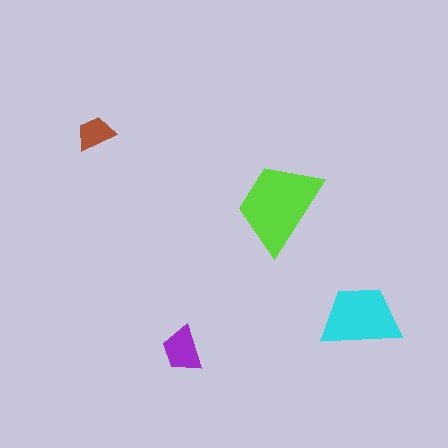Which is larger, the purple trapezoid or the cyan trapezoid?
The cyan one.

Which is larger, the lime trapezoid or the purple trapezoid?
The lime one.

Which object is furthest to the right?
The cyan trapezoid is rightmost.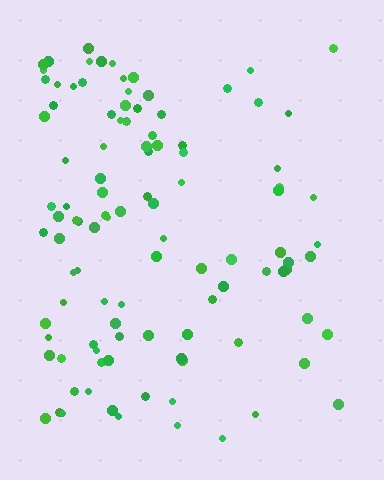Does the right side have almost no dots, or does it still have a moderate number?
Still a moderate number, just noticeably fewer than the left.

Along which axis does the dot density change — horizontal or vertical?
Horizontal.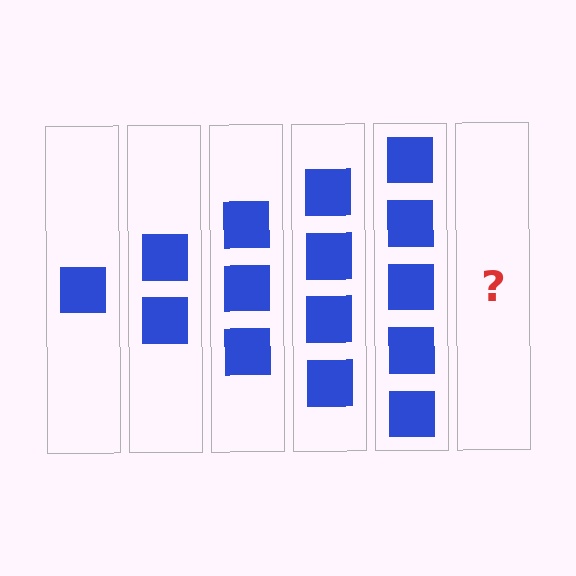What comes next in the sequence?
The next element should be 6 squares.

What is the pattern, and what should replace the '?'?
The pattern is that each step adds one more square. The '?' should be 6 squares.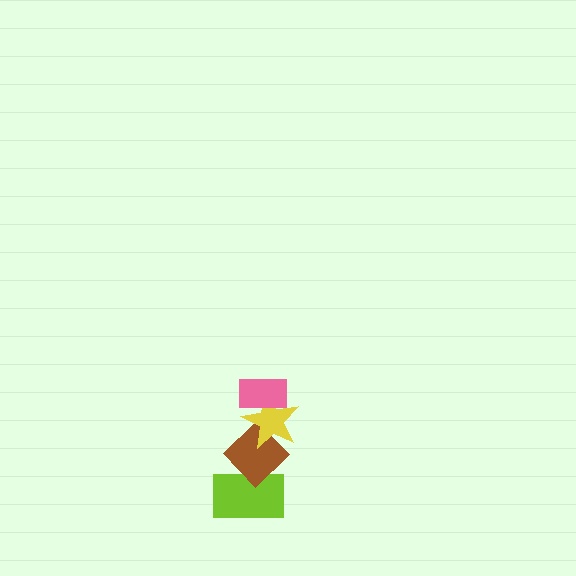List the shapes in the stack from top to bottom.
From top to bottom: the pink rectangle, the yellow star, the brown diamond, the lime rectangle.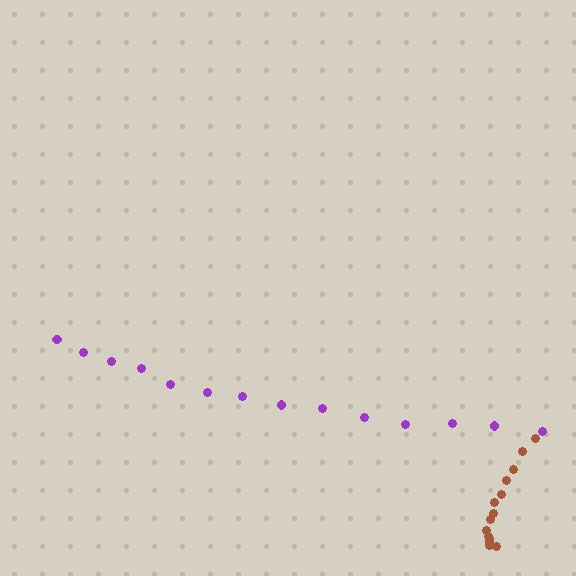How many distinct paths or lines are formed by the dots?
There are 2 distinct paths.